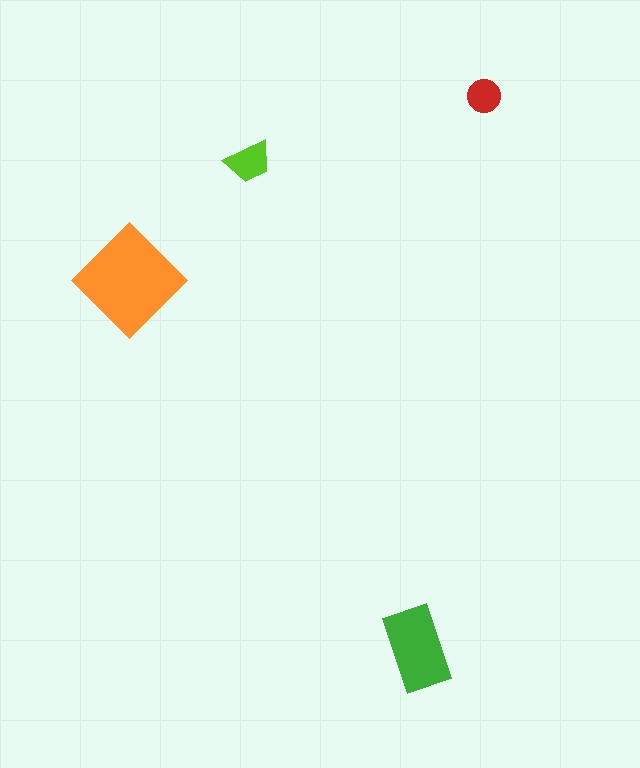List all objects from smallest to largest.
The red circle, the lime trapezoid, the green rectangle, the orange diamond.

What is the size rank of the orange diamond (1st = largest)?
1st.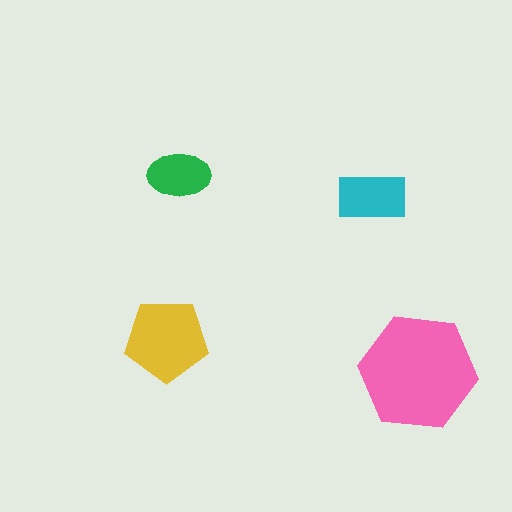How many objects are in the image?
There are 4 objects in the image.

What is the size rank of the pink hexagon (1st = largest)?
1st.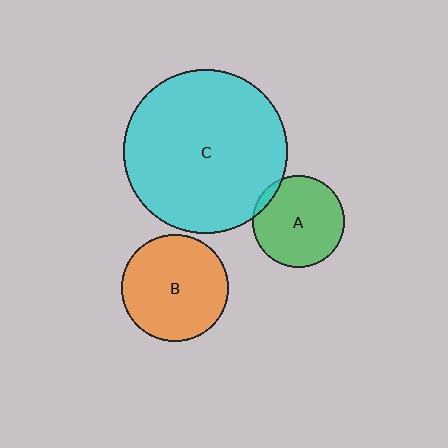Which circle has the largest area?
Circle C (cyan).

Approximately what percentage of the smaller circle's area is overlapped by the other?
Approximately 5%.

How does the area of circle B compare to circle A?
Approximately 1.3 times.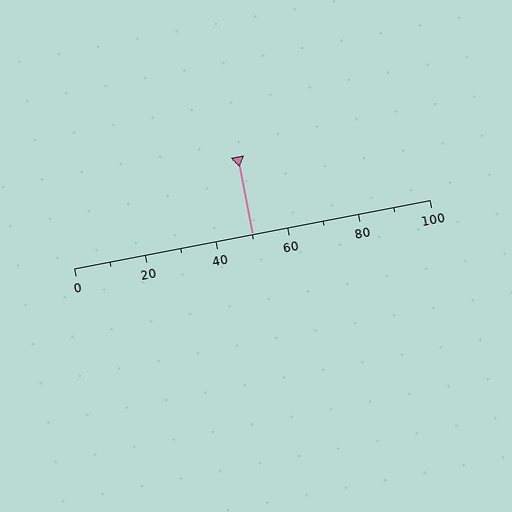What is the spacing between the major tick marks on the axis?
The major ticks are spaced 20 apart.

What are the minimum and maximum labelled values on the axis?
The axis runs from 0 to 100.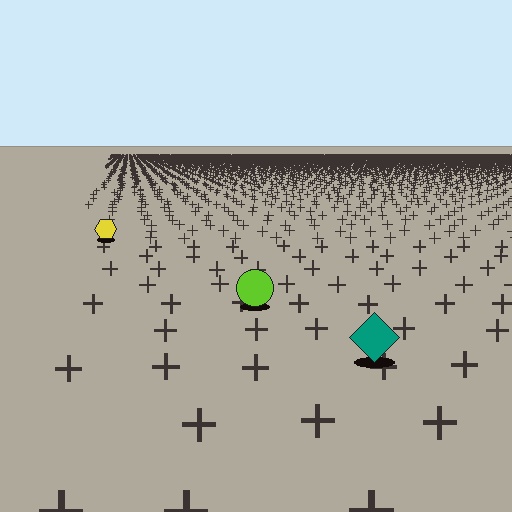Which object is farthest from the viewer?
The yellow hexagon is farthest from the viewer. It appears smaller and the ground texture around it is denser.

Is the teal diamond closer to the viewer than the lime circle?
Yes. The teal diamond is closer — you can tell from the texture gradient: the ground texture is coarser near it.